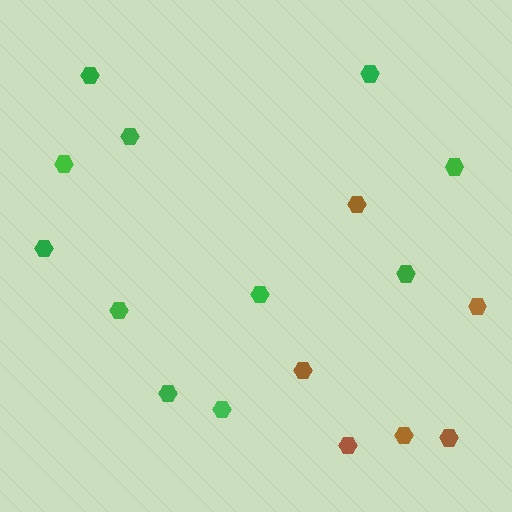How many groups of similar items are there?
There are 2 groups: one group of brown hexagons (6) and one group of green hexagons (11).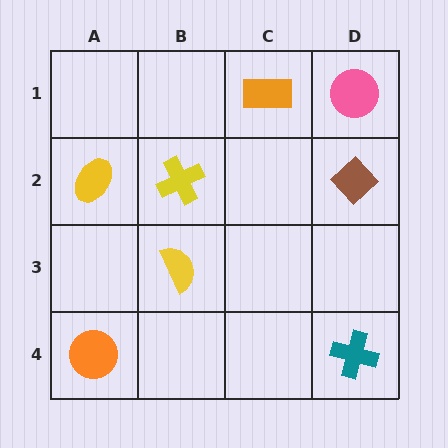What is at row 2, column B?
A yellow cross.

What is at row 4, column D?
A teal cross.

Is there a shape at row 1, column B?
No, that cell is empty.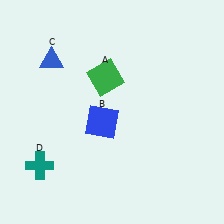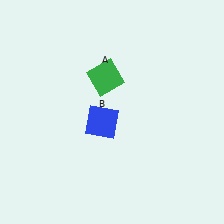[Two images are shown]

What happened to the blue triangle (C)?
The blue triangle (C) was removed in Image 2. It was in the top-left area of Image 1.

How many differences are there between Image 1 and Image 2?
There are 2 differences between the two images.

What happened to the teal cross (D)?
The teal cross (D) was removed in Image 2. It was in the bottom-left area of Image 1.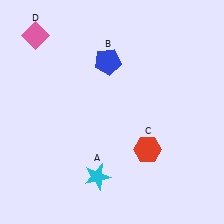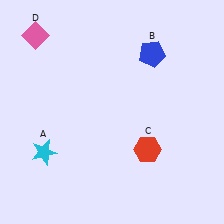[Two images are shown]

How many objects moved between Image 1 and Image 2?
2 objects moved between the two images.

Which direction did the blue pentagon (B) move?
The blue pentagon (B) moved right.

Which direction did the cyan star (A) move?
The cyan star (A) moved left.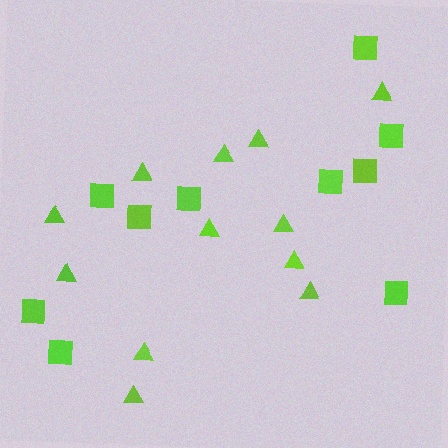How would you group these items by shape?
There are 2 groups: one group of triangles (12) and one group of squares (10).